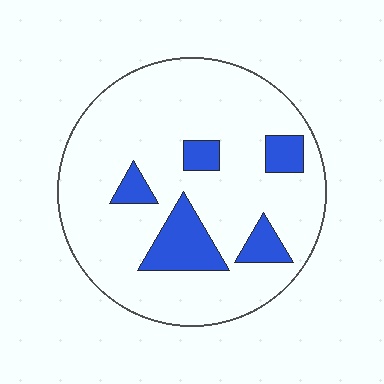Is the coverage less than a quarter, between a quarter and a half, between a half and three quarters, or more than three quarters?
Less than a quarter.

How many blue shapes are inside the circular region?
5.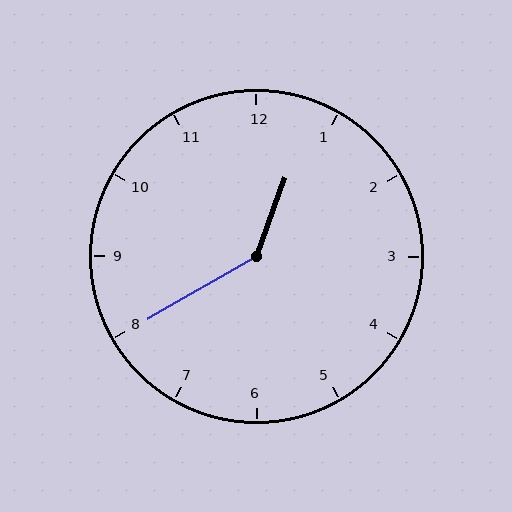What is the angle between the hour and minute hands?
Approximately 140 degrees.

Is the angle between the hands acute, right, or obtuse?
It is obtuse.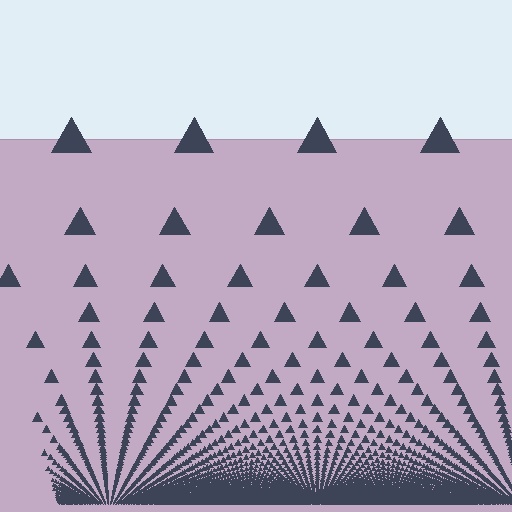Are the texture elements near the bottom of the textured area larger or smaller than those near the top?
Smaller. The gradient is inverted — elements near the bottom are smaller and denser.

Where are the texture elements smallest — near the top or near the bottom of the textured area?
Near the bottom.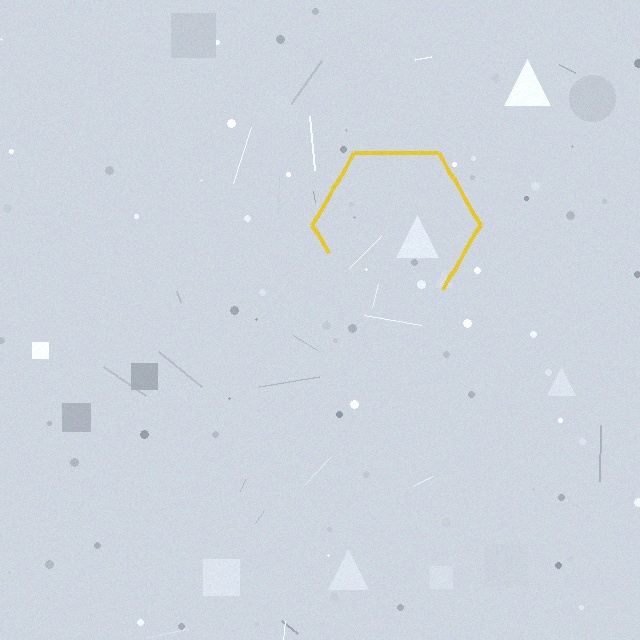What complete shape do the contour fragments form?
The contour fragments form a hexagon.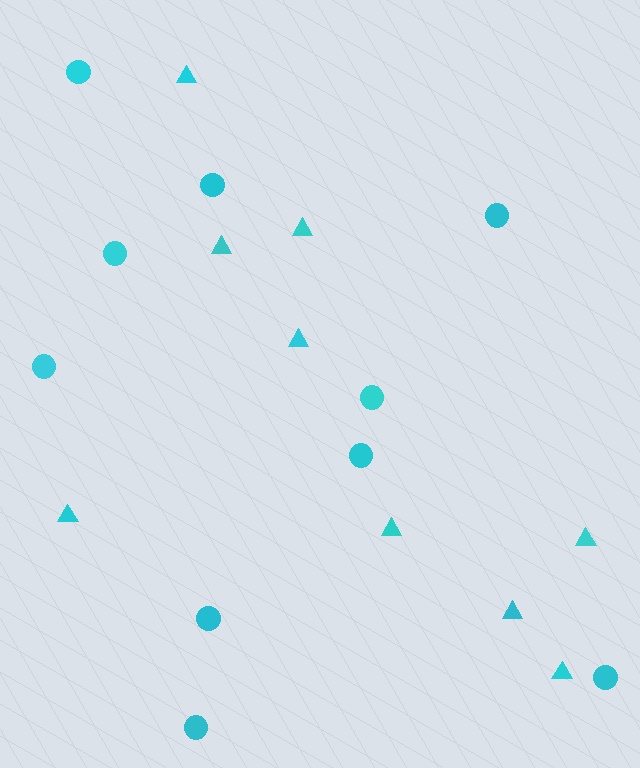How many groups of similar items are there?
There are 2 groups: one group of triangles (9) and one group of circles (10).